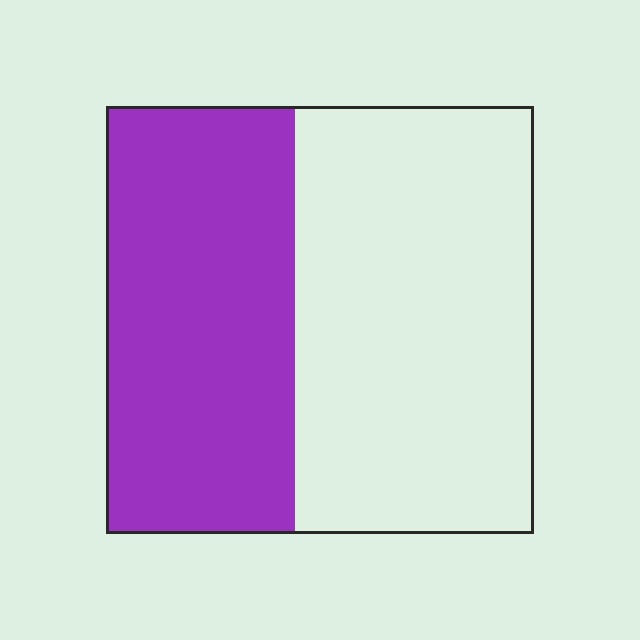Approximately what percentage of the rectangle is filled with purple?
Approximately 45%.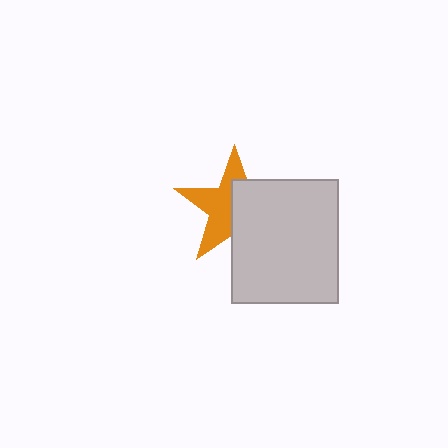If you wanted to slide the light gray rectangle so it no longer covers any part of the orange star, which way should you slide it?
Slide it right — that is the most direct way to separate the two shapes.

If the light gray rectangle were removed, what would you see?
You would see the complete orange star.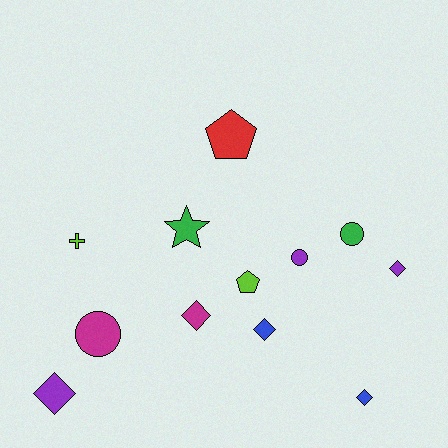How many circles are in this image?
There are 3 circles.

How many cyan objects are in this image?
There are no cyan objects.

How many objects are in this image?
There are 12 objects.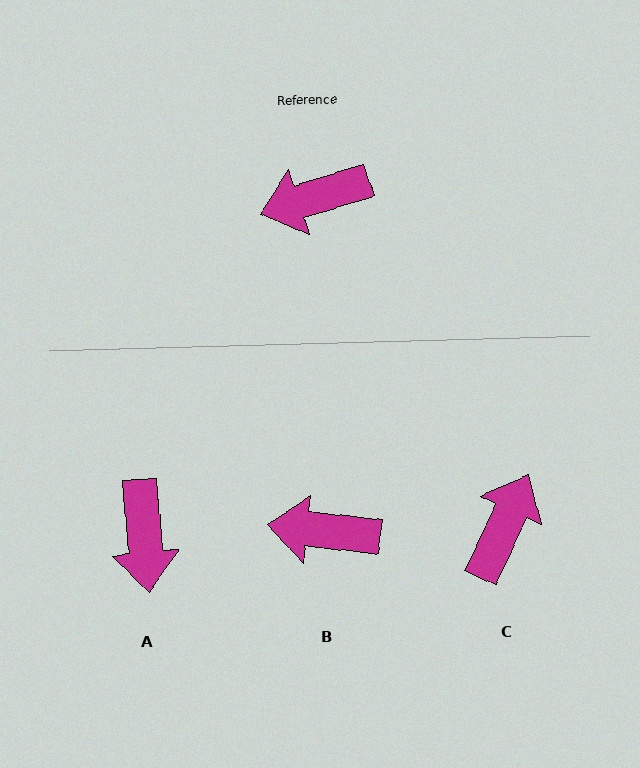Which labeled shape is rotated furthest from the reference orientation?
C, about 132 degrees away.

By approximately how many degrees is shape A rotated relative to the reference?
Approximately 78 degrees counter-clockwise.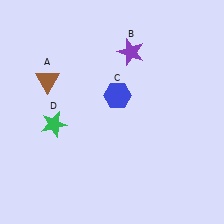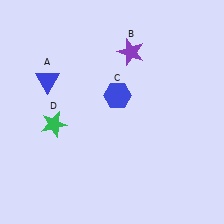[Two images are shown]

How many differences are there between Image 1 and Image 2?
There is 1 difference between the two images.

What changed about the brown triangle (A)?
In Image 1, A is brown. In Image 2, it changed to blue.